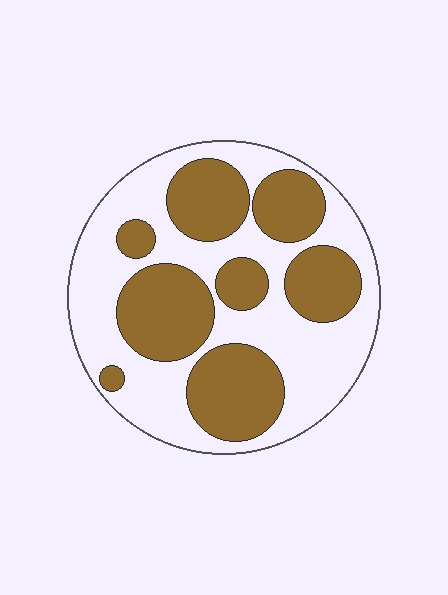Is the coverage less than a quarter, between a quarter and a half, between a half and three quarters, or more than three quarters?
Between a quarter and a half.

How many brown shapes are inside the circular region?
8.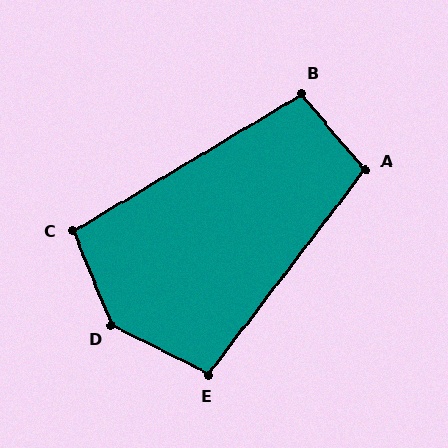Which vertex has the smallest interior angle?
C, at approximately 99 degrees.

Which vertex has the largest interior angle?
D, at approximately 139 degrees.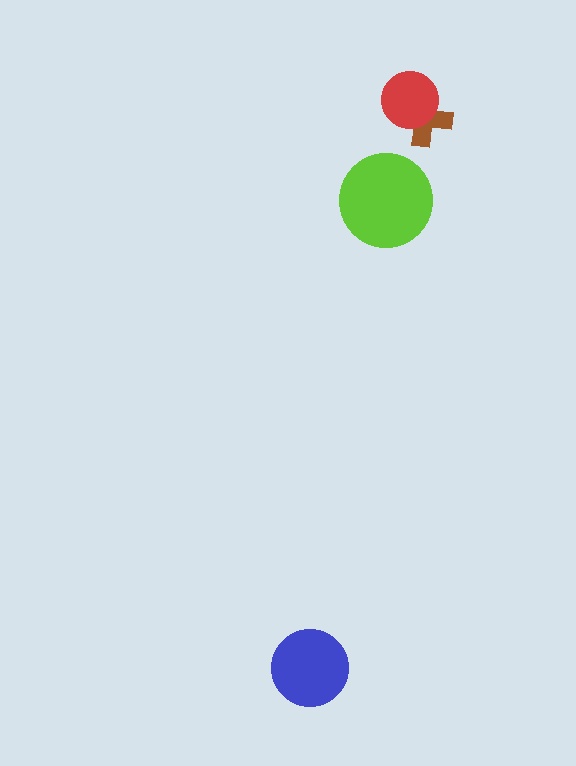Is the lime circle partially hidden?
No, no other shape covers it.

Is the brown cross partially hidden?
Yes, it is partially covered by another shape.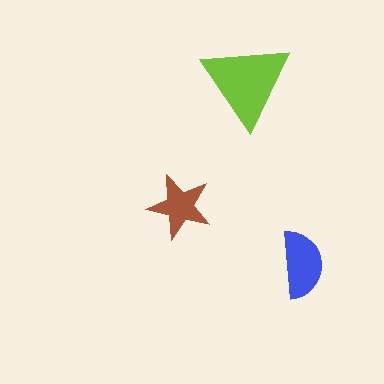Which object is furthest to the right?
The blue semicircle is rightmost.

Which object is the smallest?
The brown star.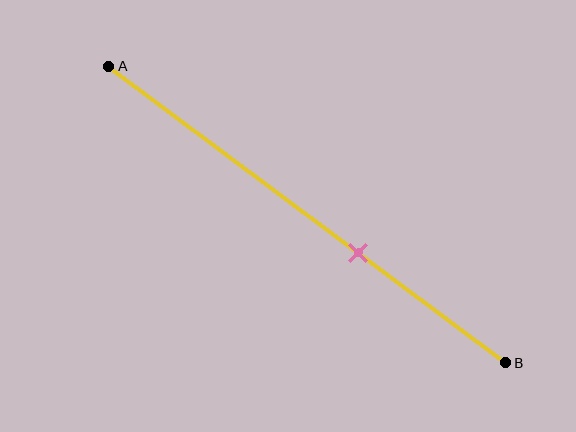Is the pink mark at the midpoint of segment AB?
No, the mark is at about 65% from A, not at the 50% midpoint.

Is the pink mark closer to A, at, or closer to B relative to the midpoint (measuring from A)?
The pink mark is closer to point B than the midpoint of segment AB.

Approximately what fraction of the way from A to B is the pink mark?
The pink mark is approximately 65% of the way from A to B.